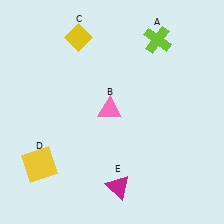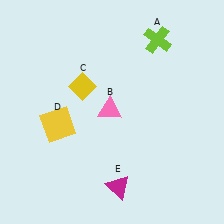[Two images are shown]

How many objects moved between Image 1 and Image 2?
2 objects moved between the two images.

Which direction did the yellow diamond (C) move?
The yellow diamond (C) moved down.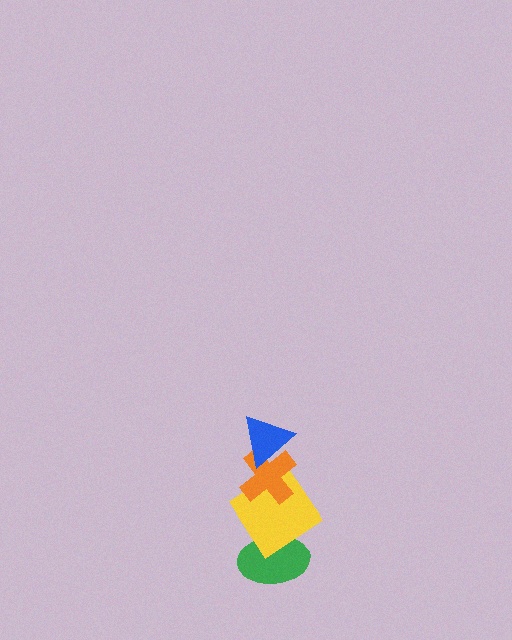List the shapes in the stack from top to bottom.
From top to bottom: the blue triangle, the orange cross, the yellow diamond, the green ellipse.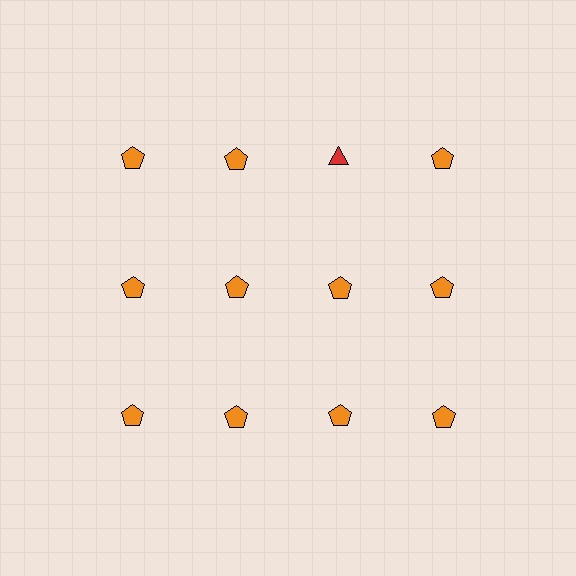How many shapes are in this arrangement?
There are 12 shapes arranged in a grid pattern.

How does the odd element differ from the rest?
It differs in both color (red instead of orange) and shape (triangle instead of pentagon).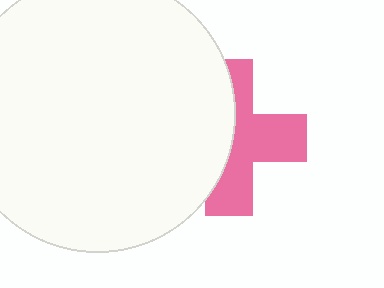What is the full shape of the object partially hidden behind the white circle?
The partially hidden object is a pink cross.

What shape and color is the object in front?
The object in front is a white circle.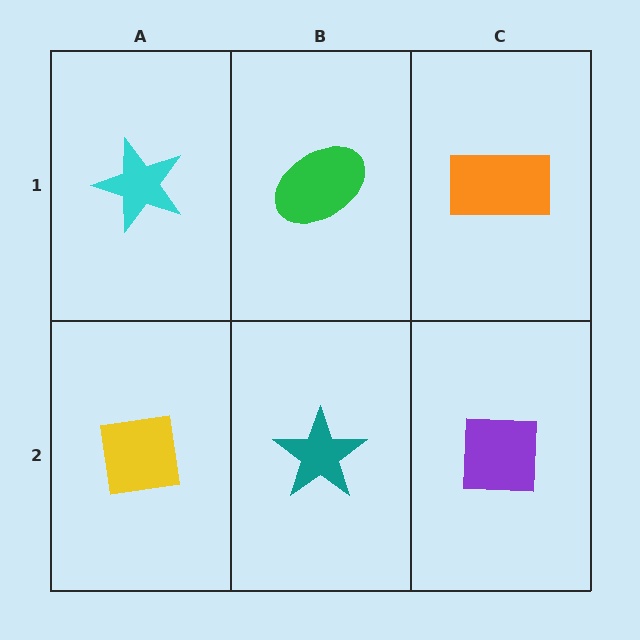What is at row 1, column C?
An orange rectangle.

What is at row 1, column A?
A cyan star.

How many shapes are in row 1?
3 shapes.